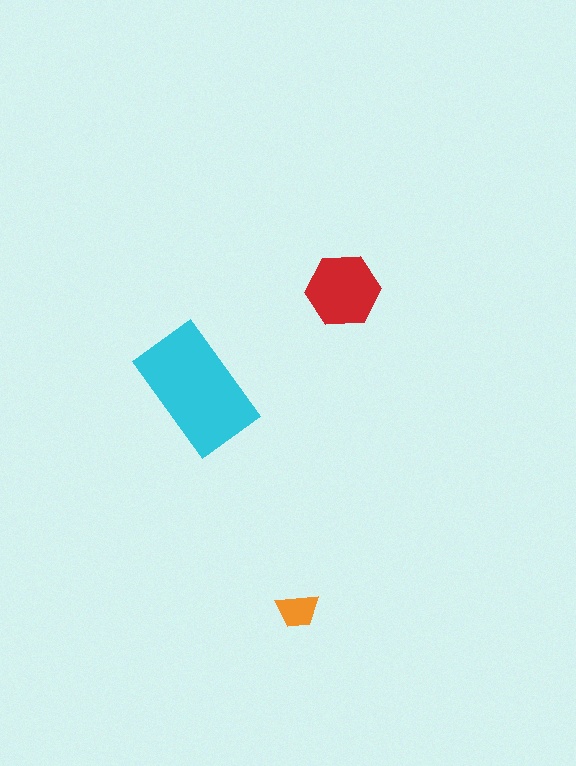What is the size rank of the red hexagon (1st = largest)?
2nd.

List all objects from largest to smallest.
The cyan rectangle, the red hexagon, the orange trapezoid.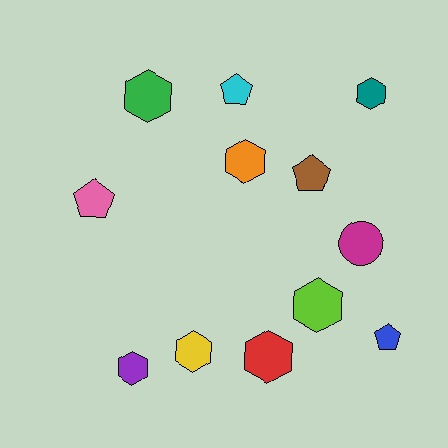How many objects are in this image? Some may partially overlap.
There are 12 objects.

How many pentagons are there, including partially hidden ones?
There are 4 pentagons.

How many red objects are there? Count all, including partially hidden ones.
There is 1 red object.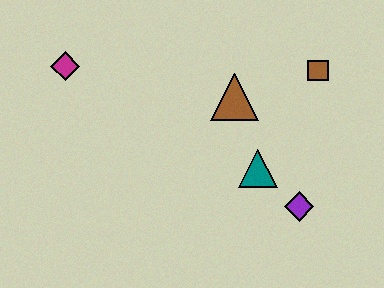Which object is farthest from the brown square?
The magenta diamond is farthest from the brown square.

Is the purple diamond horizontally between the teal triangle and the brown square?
Yes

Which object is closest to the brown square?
The brown triangle is closest to the brown square.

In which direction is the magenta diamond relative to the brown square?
The magenta diamond is to the left of the brown square.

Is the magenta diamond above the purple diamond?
Yes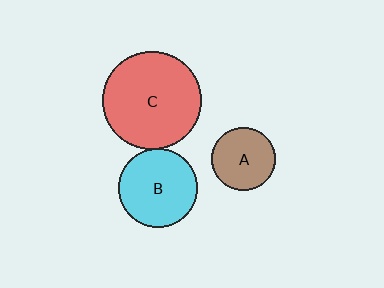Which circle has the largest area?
Circle C (red).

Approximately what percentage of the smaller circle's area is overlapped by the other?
Approximately 5%.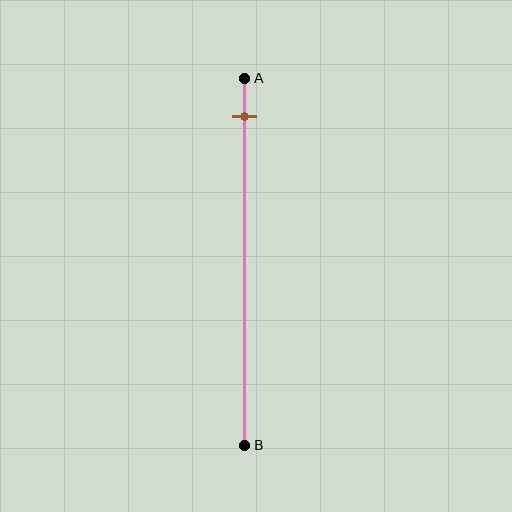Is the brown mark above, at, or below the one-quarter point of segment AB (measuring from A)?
The brown mark is above the one-quarter point of segment AB.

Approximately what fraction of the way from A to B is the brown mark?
The brown mark is approximately 10% of the way from A to B.